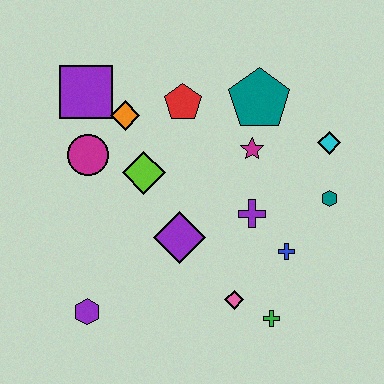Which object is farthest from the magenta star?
The purple hexagon is farthest from the magenta star.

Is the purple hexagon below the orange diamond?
Yes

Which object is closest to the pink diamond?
The green cross is closest to the pink diamond.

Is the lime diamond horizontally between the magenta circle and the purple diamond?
Yes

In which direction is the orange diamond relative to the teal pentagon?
The orange diamond is to the left of the teal pentagon.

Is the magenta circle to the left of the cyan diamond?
Yes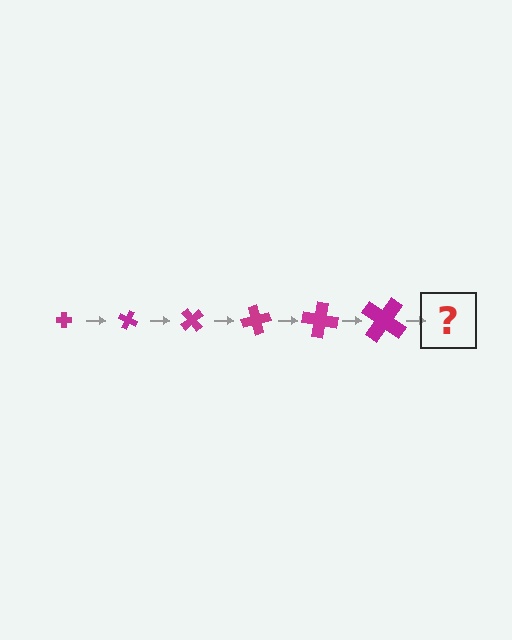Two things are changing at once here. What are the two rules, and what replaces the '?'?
The two rules are that the cross grows larger each step and it rotates 25 degrees each step. The '?' should be a cross, larger than the previous one and rotated 150 degrees from the start.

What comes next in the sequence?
The next element should be a cross, larger than the previous one and rotated 150 degrees from the start.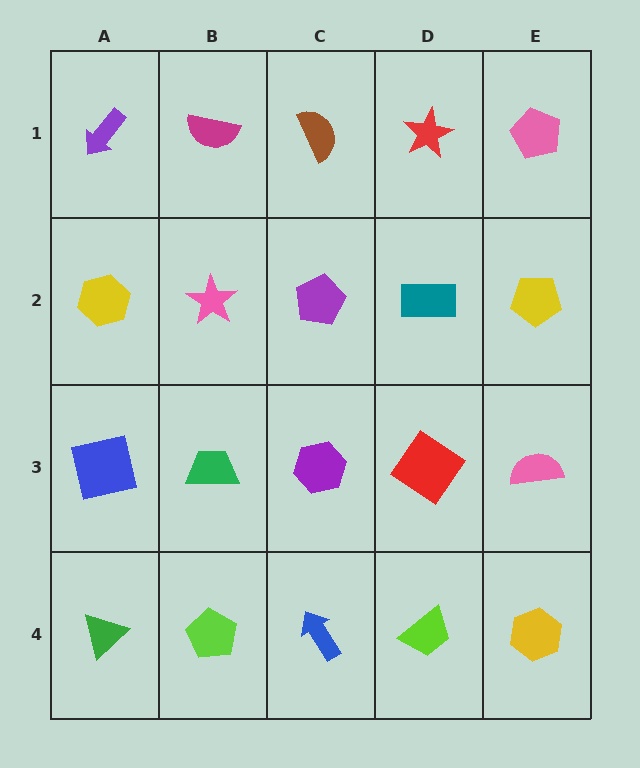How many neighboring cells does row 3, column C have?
4.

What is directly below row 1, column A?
A yellow hexagon.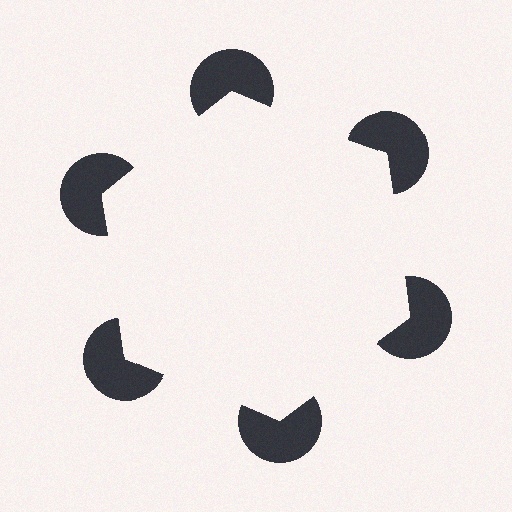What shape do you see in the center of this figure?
An illusory hexagon — its edges are inferred from the aligned wedge cuts in the pac-man discs, not physically drawn.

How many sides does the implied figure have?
6 sides.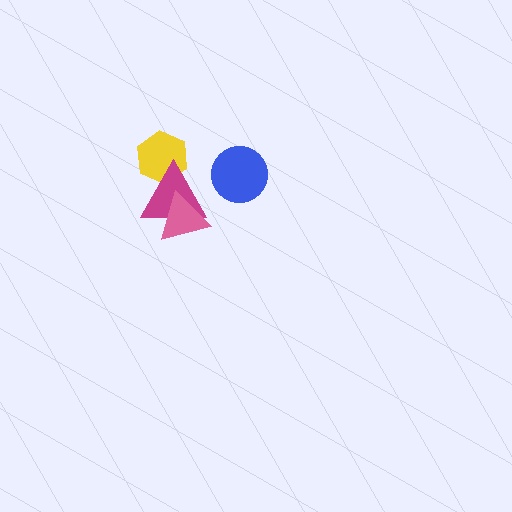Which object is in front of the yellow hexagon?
The magenta triangle is in front of the yellow hexagon.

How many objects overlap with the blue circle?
0 objects overlap with the blue circle.